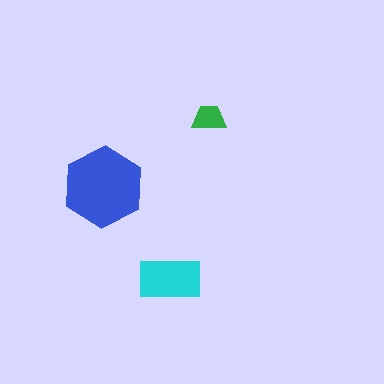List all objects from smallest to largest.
The green trapezoid, the cyan rectangle, the blue hexagon.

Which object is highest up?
The green trapezoid is topmost.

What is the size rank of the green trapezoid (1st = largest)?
3rd.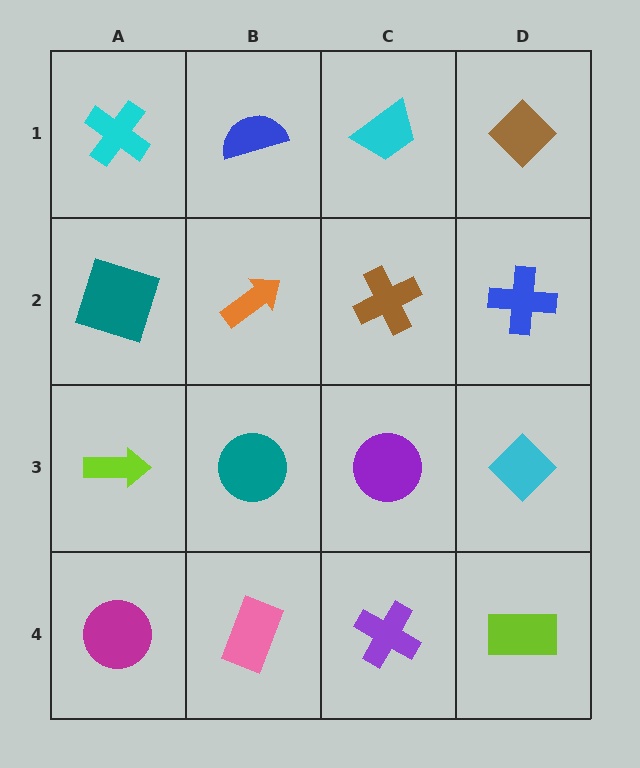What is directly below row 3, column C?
A purple cross.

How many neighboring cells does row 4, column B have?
3.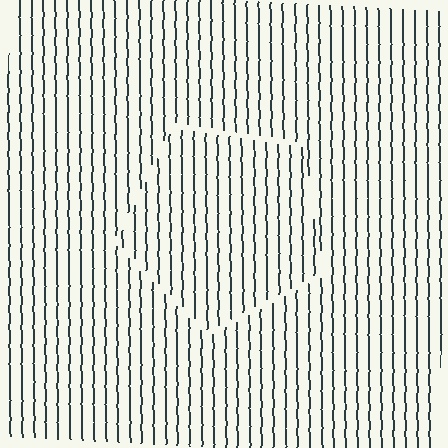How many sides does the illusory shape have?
5 sides — the line-ends trace a pentagon.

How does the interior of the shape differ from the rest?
The interior of the shape contains the same grating, shifted by half a period — the contour is defined by the phase discontinuity where line-ends from the inner and outer gratings abut.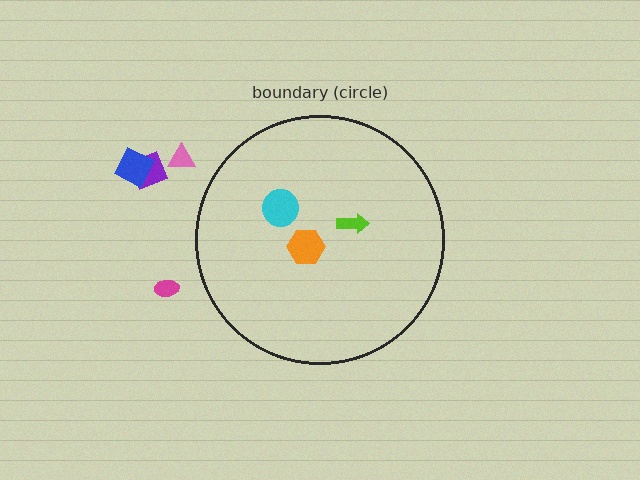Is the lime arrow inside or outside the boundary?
Inside.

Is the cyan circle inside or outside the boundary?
Inside.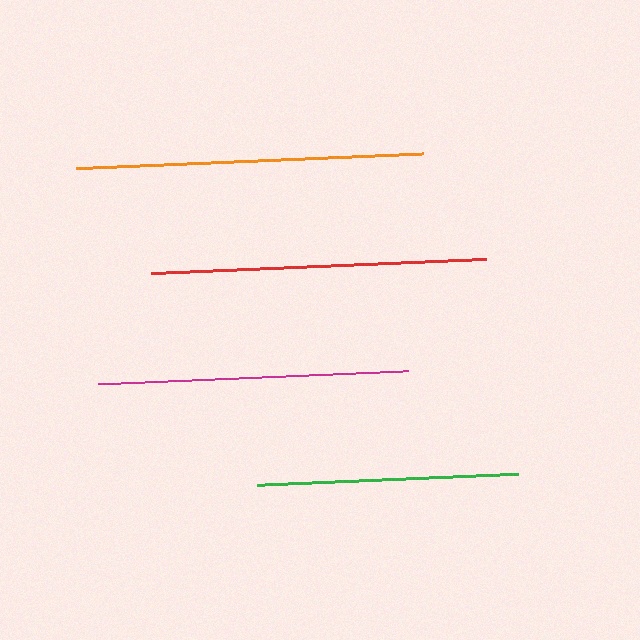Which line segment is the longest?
The orange line is the longest at approximately 347 pixels.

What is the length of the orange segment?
The orange segment is approximately 347 pixels long.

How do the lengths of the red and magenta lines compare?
The red and magenta lines are approximately the same length.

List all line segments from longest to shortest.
From longest to shortest: orange, red, magenta, green.